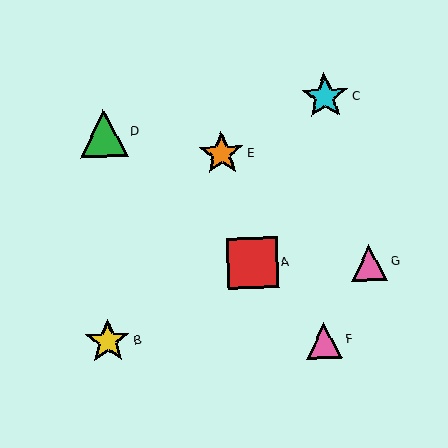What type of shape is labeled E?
Shape E is an orange star.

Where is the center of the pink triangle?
The center of the pink triangle is at (324, 341).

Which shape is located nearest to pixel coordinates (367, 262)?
The pink triangle (labeled G) at (369, 263) is nearest to that location.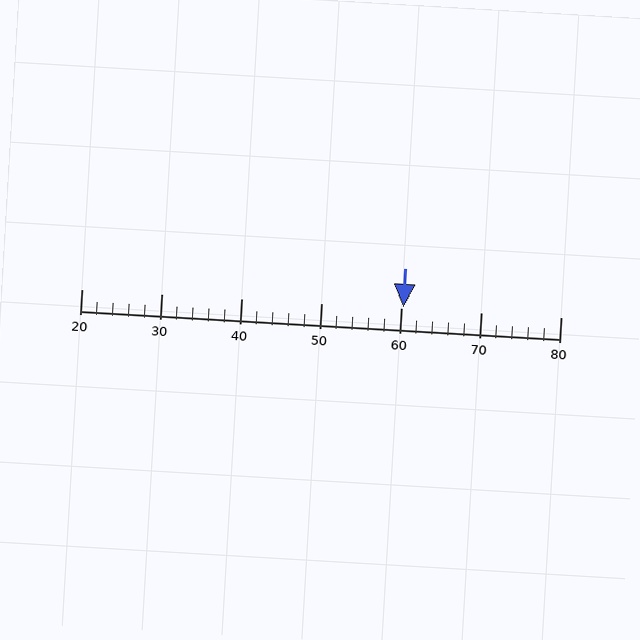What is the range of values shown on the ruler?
The ruler shows values from 20 to 80.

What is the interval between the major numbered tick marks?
The major tick marks are spaced 10 units apart.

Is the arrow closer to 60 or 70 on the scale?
The arrow is closer to 60.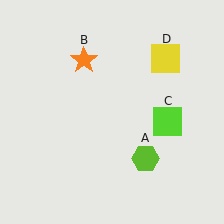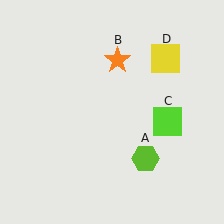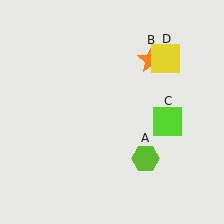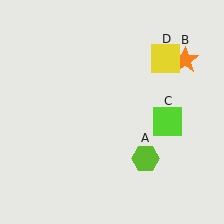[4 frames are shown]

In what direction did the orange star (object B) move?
The orange star (object B) moved right.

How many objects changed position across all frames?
1 object changed position: orange star (object B).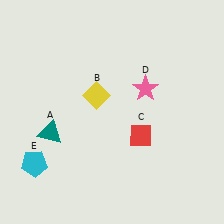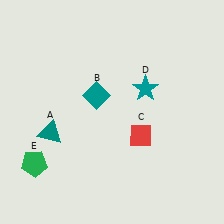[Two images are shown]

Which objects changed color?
B changed from yellow to teal. D changed from pink to teal. E changed from cyan to green.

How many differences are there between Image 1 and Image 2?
There are 3 differences between the two images.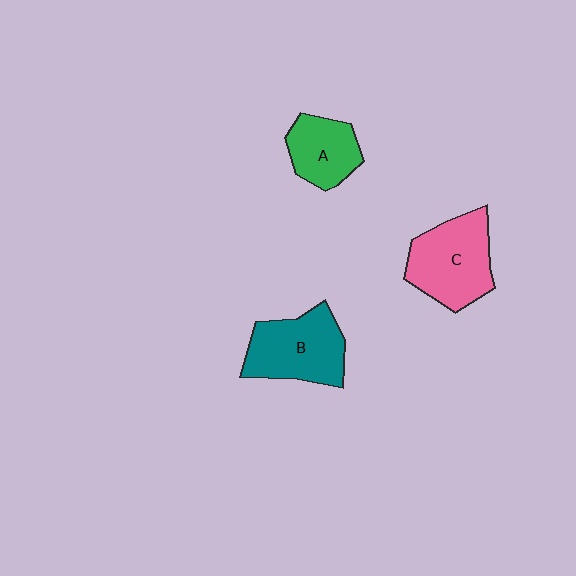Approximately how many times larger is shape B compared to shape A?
Approximately 1.5 times.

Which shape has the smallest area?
Shape A (green).